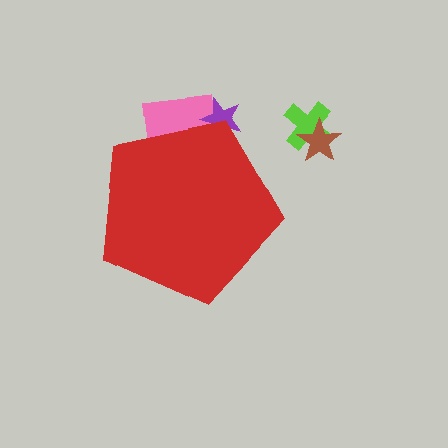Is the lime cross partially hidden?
No, the lime cross is fully visible.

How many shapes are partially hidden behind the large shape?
2 shapes are partially hidden.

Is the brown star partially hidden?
No, the brown star is fully visible.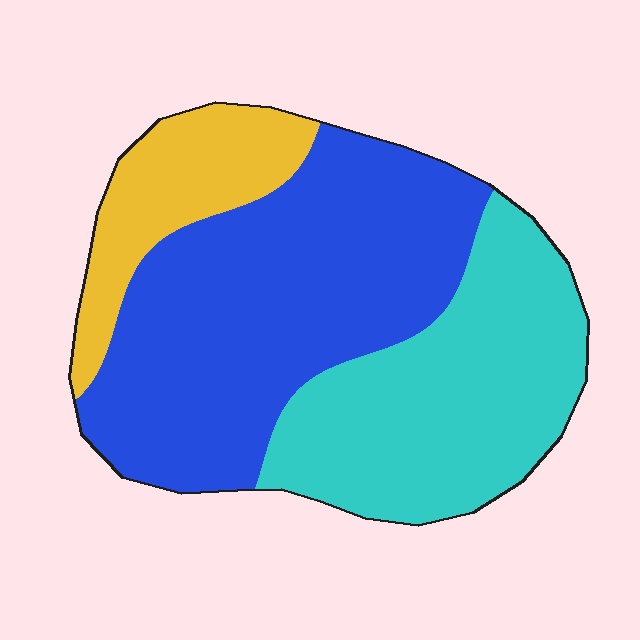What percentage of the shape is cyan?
Cyan covers around 35% of the shape.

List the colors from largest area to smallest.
From largest to smallest: blue, cyan, yellow.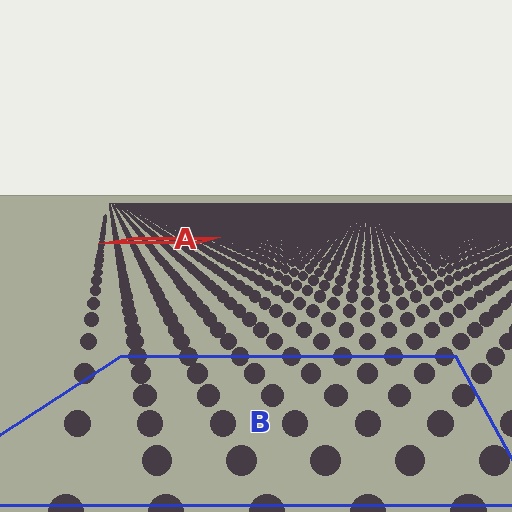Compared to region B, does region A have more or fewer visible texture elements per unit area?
Region A has more texture elements per unit area — they are packed more densely because it is farther away.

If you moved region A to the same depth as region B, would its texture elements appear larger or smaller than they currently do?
They would appear larger. At a closer depth, the same texture elements are projected at a bigger on-screen size.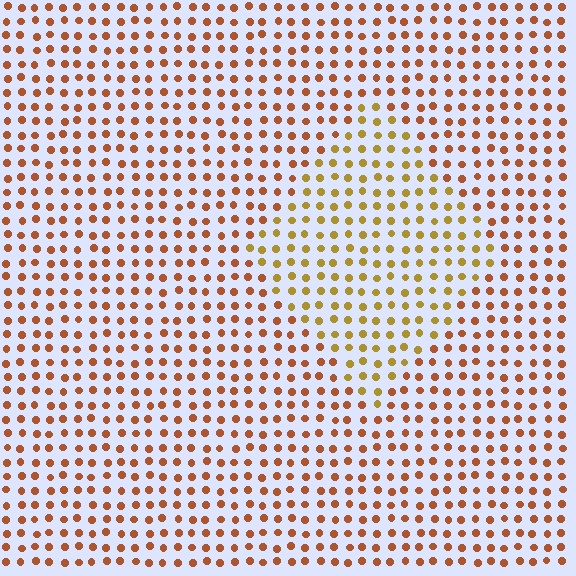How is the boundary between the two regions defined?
The boundary is defined purely by a slight shift in hue (about 29 degrees). Spacing, size, and orientation are identical on both sides.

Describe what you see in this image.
The image is filled with small brown elements in a uniform arrangement. A diamond-shaped region is visible where the elements are tinted to a slightly different hue, forming a subtle color boundary.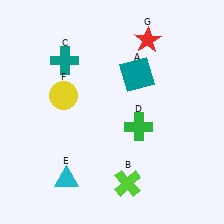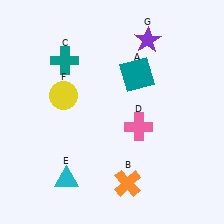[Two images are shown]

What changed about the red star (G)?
In Image 1, G is red. In Image 2, it changed to purple.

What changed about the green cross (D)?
In Image 1, D is green. In Image 2, it changed to pink.